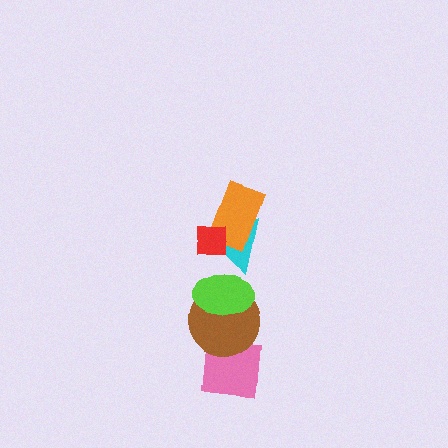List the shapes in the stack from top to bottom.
From top to bottom: the red square, the orange rectangle, the cyan triangle, the lime ellipse, the brown circle, the pink square.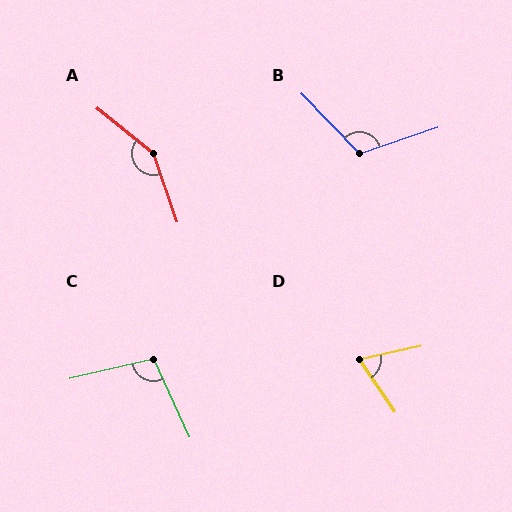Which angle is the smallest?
D, at approximately 68 degrees.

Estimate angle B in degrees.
Approximately 116 degrees.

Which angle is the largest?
A, at approximately 148 degrees.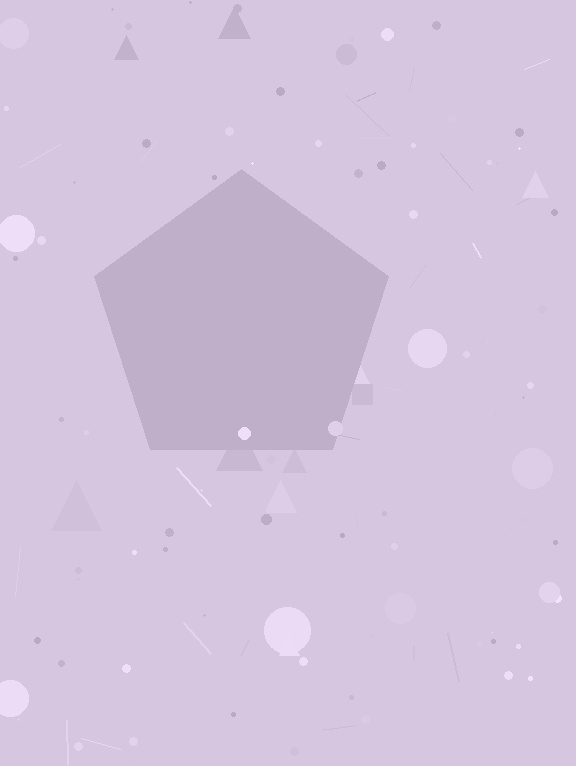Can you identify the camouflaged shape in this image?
The camouflaged shape is a pentagon.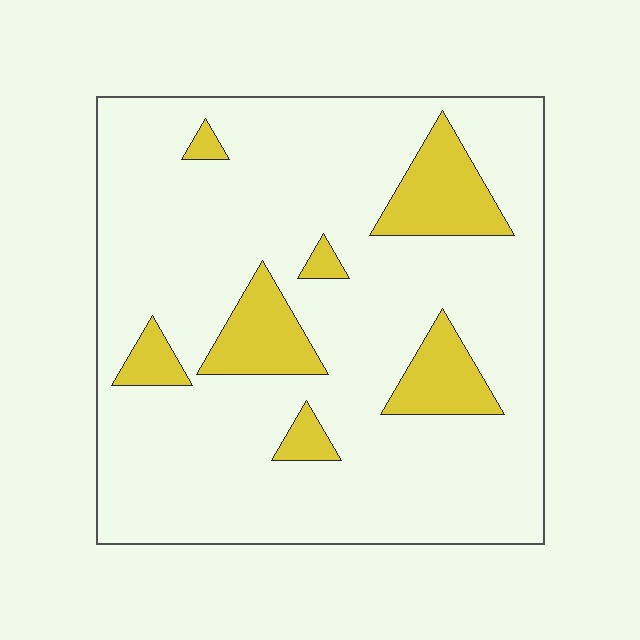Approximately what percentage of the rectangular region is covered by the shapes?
Approximately 15%.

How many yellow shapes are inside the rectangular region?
7.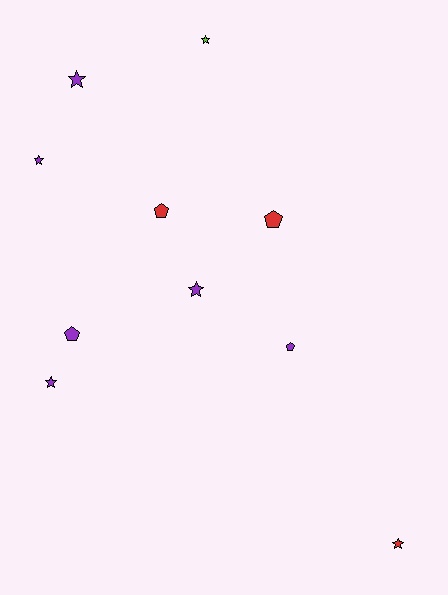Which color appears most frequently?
Purple, with 6 objects.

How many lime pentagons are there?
There are no lime pentagons.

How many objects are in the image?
There are 10 objects.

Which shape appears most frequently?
Star, with 6 objects.